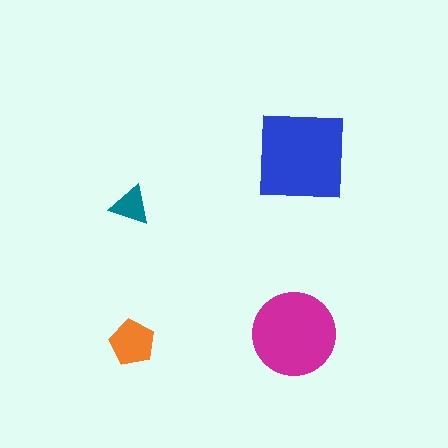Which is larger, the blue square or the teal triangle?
The blue square.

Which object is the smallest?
The teal triangle.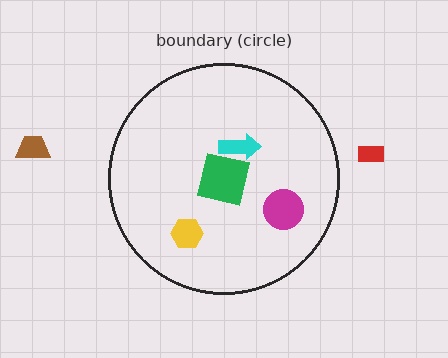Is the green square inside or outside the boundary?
Inside.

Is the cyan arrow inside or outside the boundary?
Inside.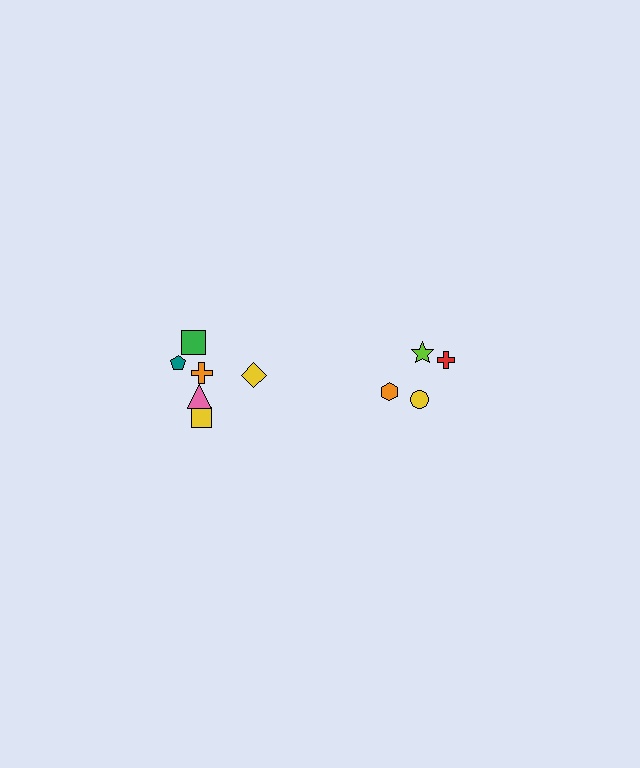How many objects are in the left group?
There are 6 objects.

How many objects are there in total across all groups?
There are 10 objects.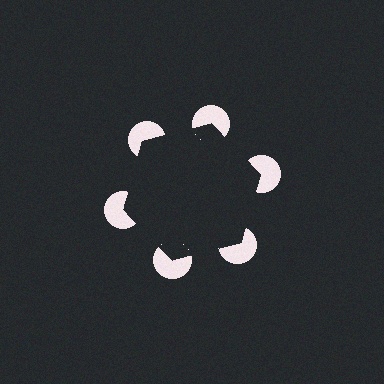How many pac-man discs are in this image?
There are 6 — one at each vertex of the illusory hexagon.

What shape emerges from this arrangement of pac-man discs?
An illusory hexagon — its edges are inferred from the aligned wedge cuts in the pac-man discs, not physically drawn.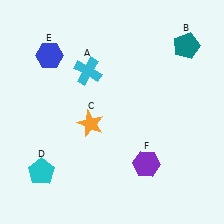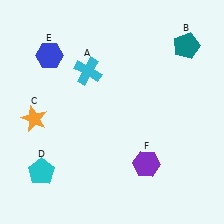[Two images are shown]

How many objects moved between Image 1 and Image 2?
1 object moved between the two images.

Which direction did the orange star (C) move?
The orange star (C) moved left.